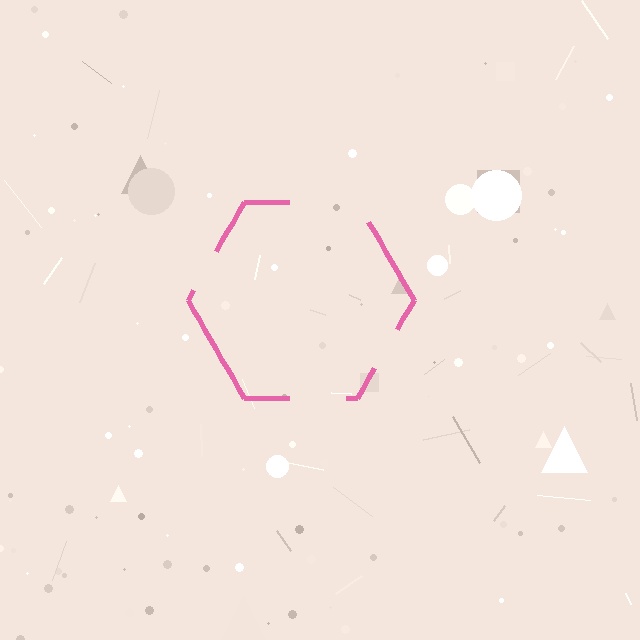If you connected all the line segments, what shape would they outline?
They would outline a hexagon.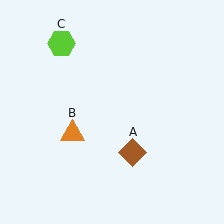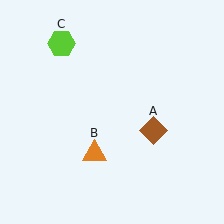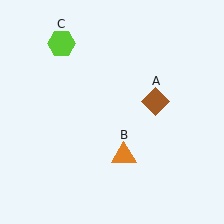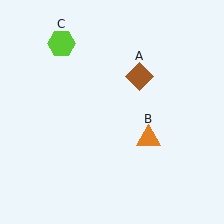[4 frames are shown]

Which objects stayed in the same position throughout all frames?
Lime hexagon (object C) remained stationary.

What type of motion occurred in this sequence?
The brown diamond (object A), orange triangle (object B) rotated counterclockwise around the center of the scene.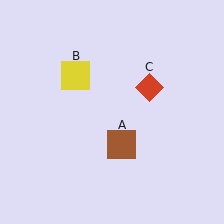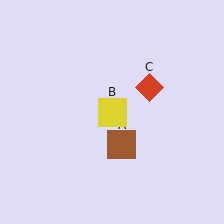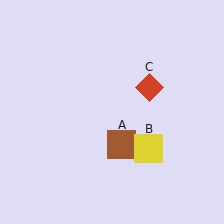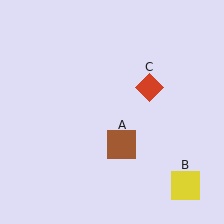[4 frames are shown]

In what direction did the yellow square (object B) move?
The yellow square (object B) moved down and to the right.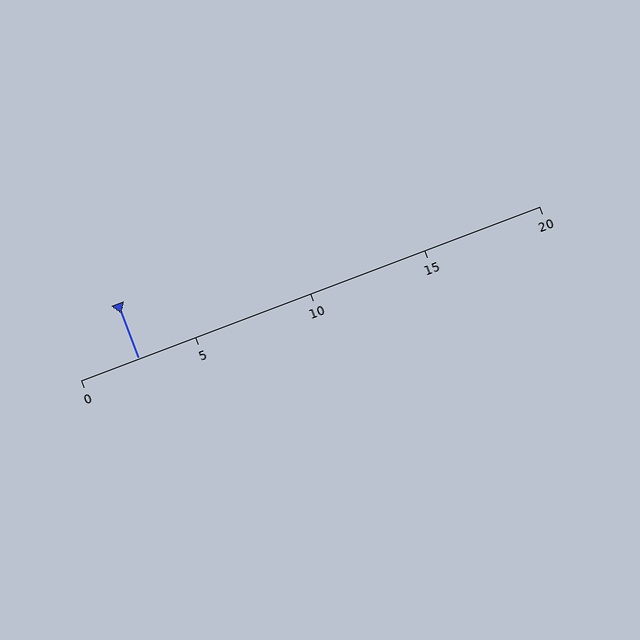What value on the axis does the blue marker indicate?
The marker indicates approximately 2.5.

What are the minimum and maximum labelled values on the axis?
The axis runs from 0 to 20.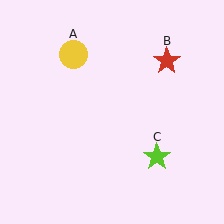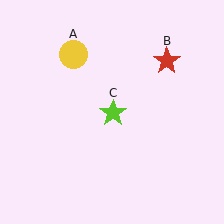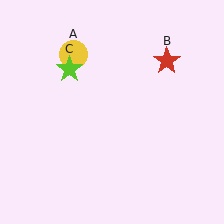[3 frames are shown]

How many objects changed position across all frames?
1 object changed position: lime star (object C).